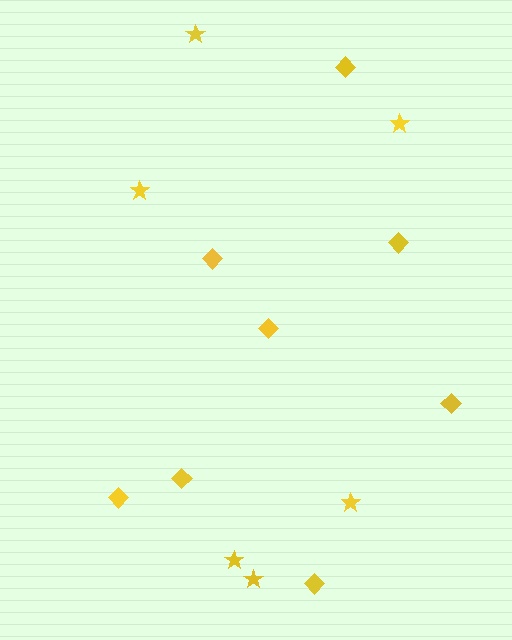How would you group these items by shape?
There are 2 groups: one group of stars (6) and one group of diamonds (8).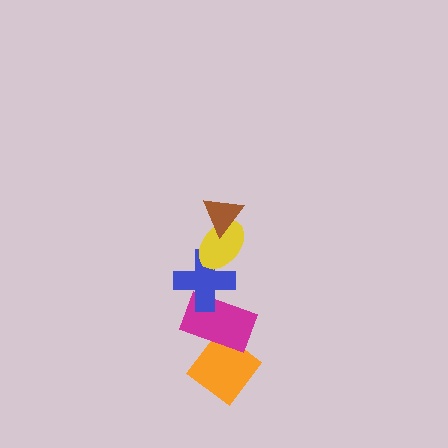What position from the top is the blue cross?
The blue cross is 3rd from the top.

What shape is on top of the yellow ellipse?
The brown triangle is on top of the yellow ellipse.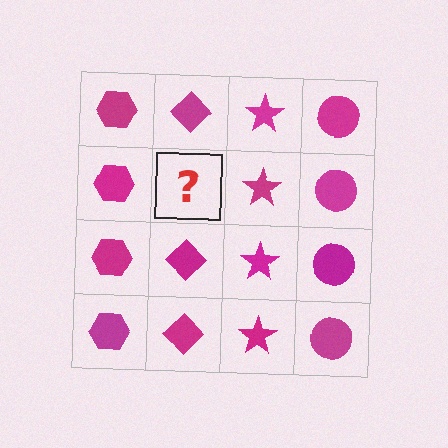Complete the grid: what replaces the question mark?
The question mark should be replaced with a magenta diamond.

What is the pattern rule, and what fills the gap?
The rule is that each column has a consistent shape. The gap should be filled with a magenta diamond.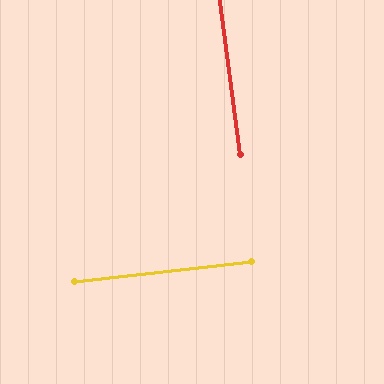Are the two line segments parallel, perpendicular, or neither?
Perpendicular — they meet at approximately 89°.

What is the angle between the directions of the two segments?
Approximately 89 degrees.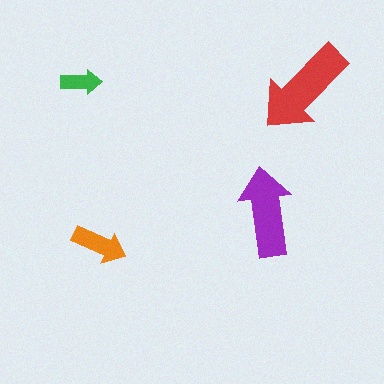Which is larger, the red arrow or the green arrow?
The red one.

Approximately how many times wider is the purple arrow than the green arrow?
About 2 times wider.